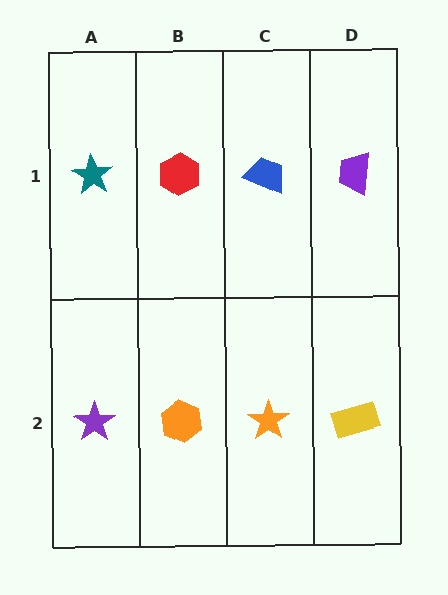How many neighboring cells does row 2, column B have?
3.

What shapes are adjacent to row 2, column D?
A purple trapezoid (row 1, column D), an orange star (row 2, column C).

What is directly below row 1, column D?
A yellow rectangle.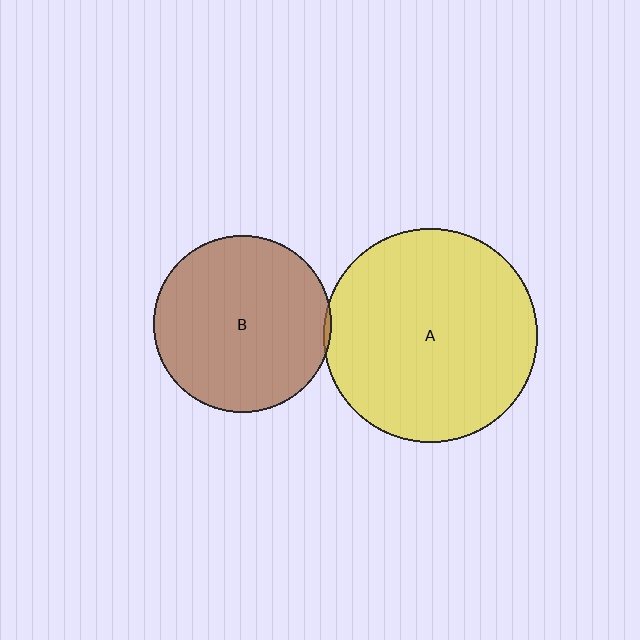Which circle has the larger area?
Circle A (yellow).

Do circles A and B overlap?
Yes.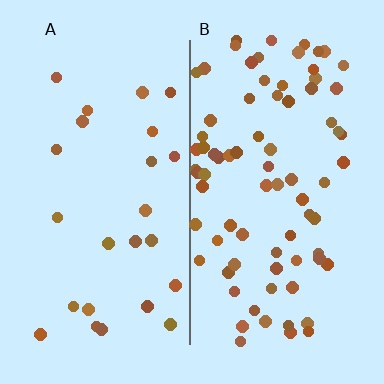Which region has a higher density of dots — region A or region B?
B (the right).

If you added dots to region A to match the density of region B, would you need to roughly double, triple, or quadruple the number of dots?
Approximately triple.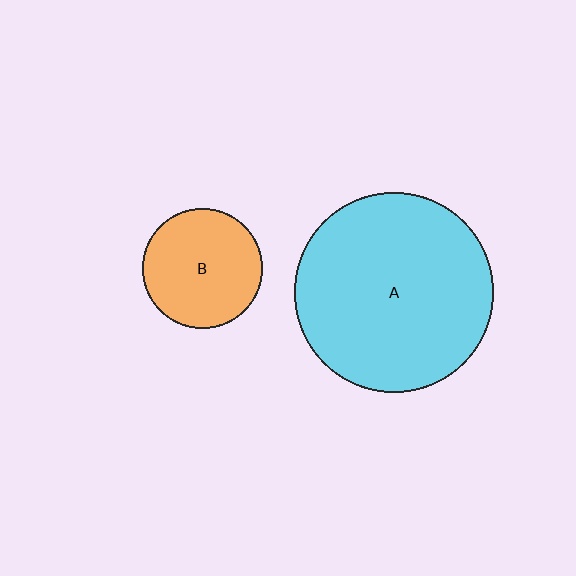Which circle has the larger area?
Circle A (cyan).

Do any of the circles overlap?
No, none of the circles overlap.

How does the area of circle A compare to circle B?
Approximately 2.8 times.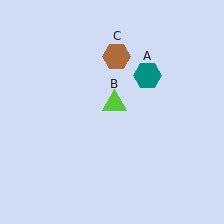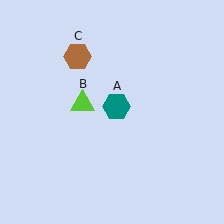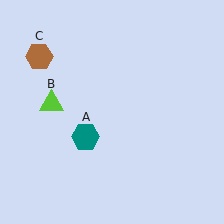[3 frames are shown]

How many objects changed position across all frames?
3 objects changed position: teal hexagon (object A), lime triangle (object B), brown hexagon (object C).